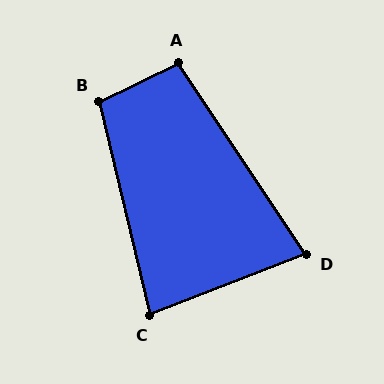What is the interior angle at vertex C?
Approximately 82 degrees (acute).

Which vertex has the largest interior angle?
B, at approximately 102 degrees.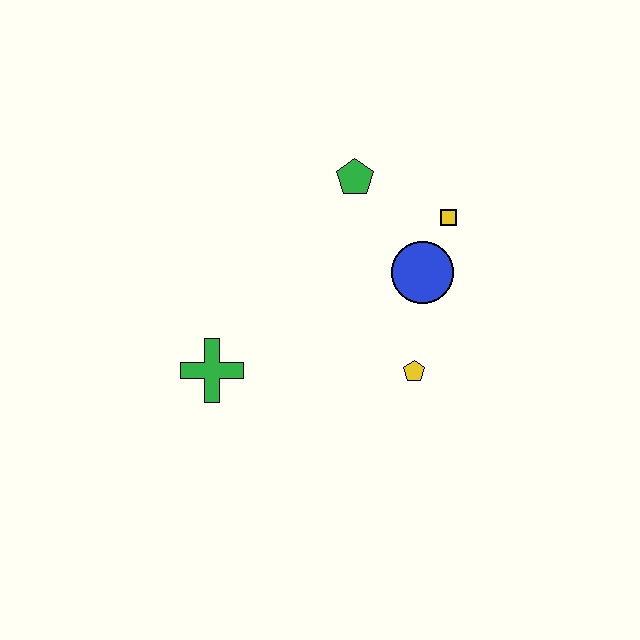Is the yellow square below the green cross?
No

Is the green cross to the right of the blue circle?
No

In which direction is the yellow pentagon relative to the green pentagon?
The yellow pentagon is below the green pentagon.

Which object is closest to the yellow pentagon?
The blue circle is closest to the yellow pentagon.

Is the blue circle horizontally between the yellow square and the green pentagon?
Yes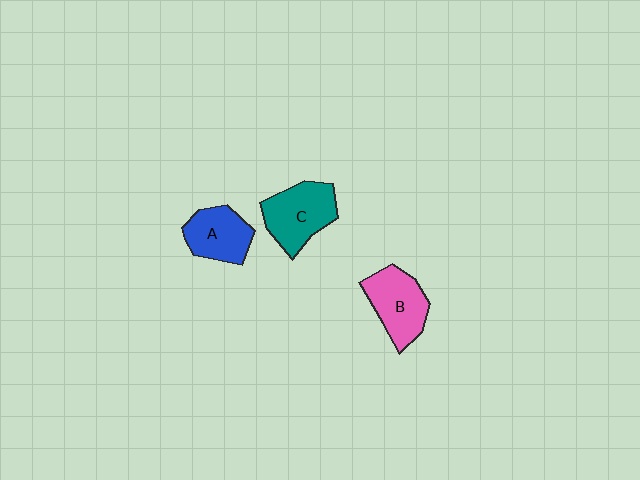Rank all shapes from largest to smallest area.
From largest to smallest: C (teal), B (pink), A (blue).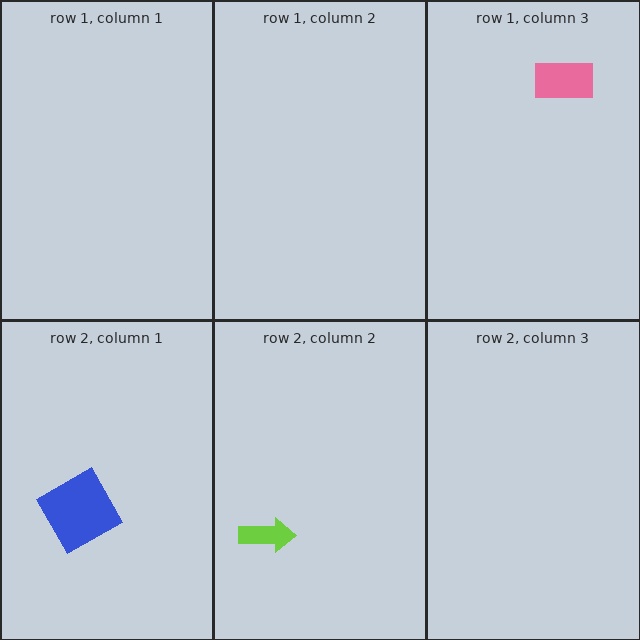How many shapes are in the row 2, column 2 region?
1.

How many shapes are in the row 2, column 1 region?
1.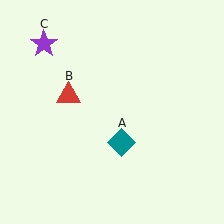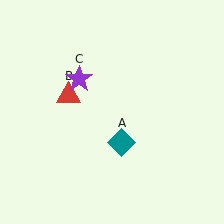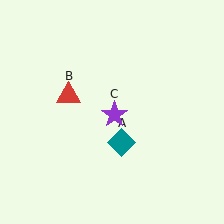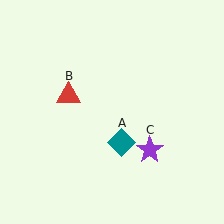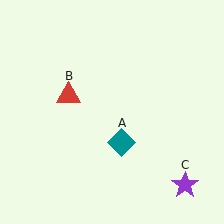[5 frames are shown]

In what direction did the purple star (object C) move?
The purple star (object C) moved down and to the right.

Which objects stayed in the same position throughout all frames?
Teal diamond (object A) and red triangle (object B) remained stationary.